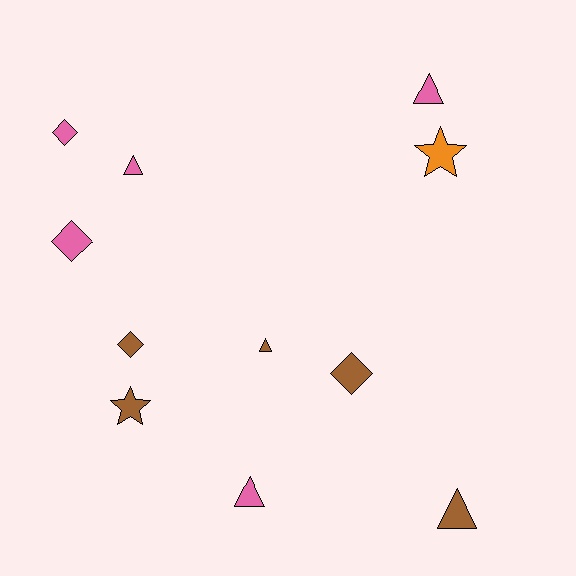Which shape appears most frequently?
Triangle, with 5 objects.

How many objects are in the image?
There are 11 objects.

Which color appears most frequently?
Brown, with 5 objects.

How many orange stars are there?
There is 1 orange star.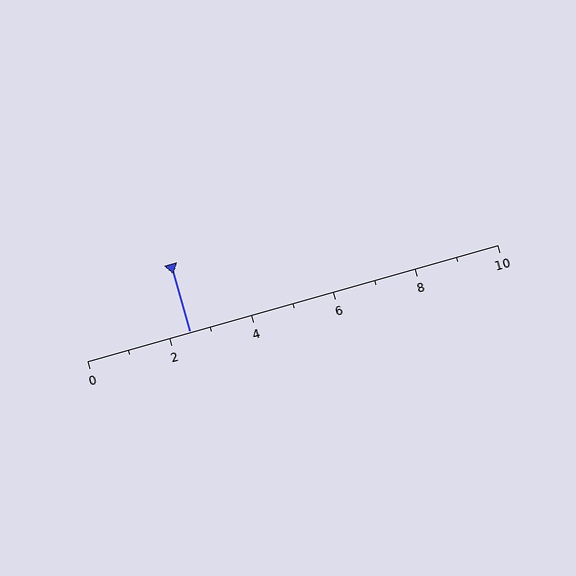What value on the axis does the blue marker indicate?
The marker indicates approximately 2.5.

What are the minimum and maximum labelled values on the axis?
The axis runs from 0 to 10.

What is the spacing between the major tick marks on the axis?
The major ticks are spaced 2 apart.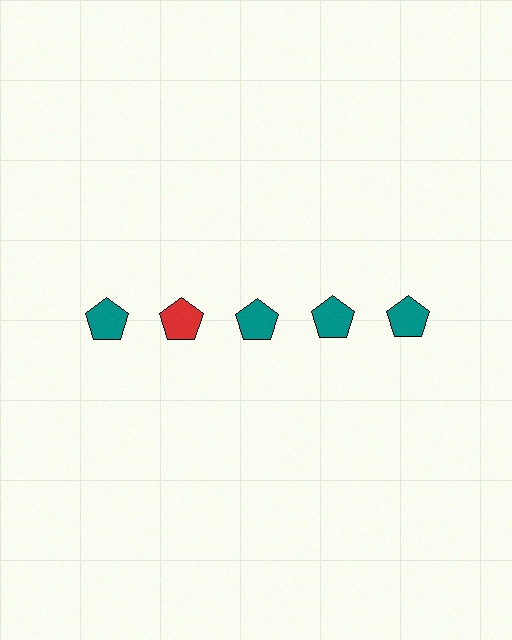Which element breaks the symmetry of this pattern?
The red pentagon in the top row, second from left column breaks the symmetry. All other shapes are teal pentagons.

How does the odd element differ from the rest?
It has a different color: red instead of teal.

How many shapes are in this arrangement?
There are 5 shapes arranged in a grid pattern.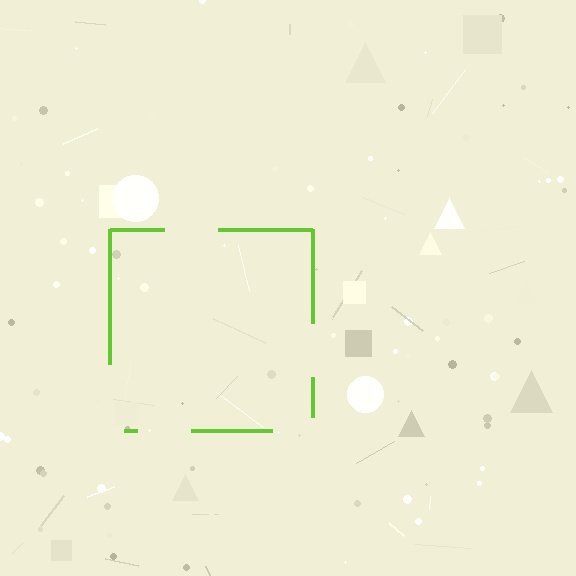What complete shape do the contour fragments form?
The contour fragments form a square.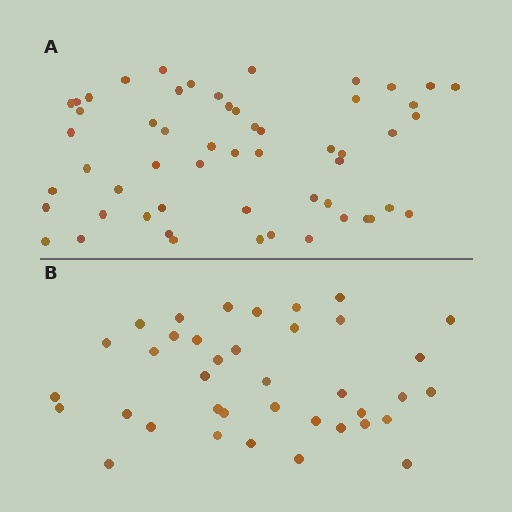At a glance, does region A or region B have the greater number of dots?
Region A (the top region) has more dots.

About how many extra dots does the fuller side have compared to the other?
Region A has approximately 15 more dots than region B.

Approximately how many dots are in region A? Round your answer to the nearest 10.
About 60 dots. (The exact count is 55, which rounds to 60.)